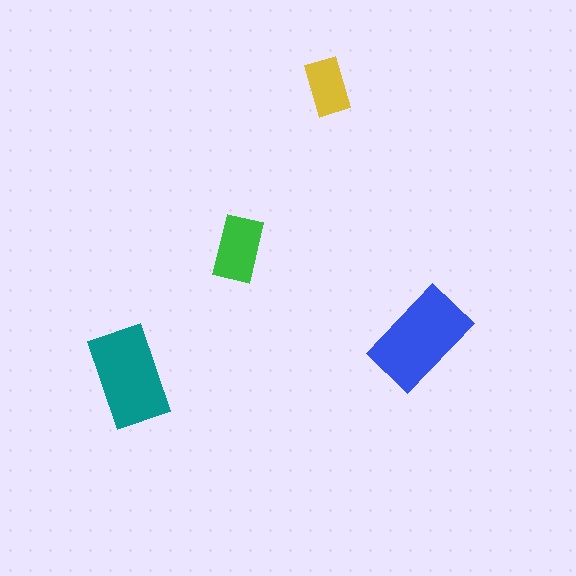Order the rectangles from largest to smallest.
the blue one, the teal one, the green one, the yellow one.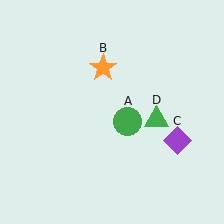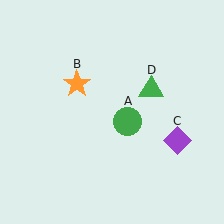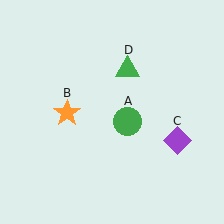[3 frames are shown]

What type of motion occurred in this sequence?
The orange star (object B), green triangle (object D) rotated counterclockwise around the center of the scene.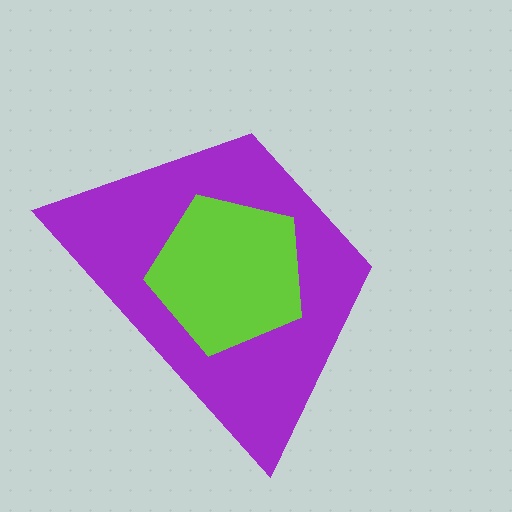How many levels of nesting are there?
2.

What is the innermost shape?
The lime pentagon.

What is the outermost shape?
The purple trapezoid.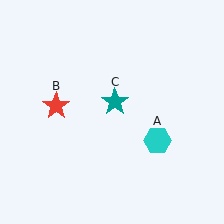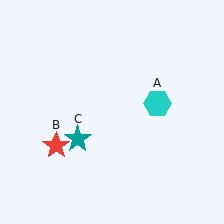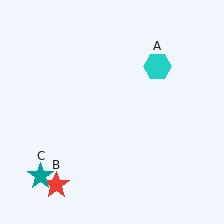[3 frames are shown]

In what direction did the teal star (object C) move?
The teal star (object C) moved down and to the left.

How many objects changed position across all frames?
3 objects changed position: cyan hexagon (object A), red star (object B), teal star (object C).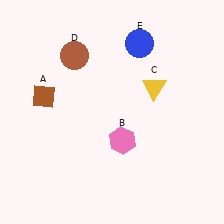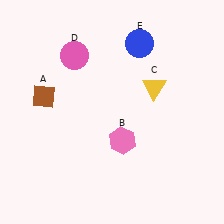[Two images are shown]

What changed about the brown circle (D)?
In Image 1, D is brown. In Image 2, it changed to pink.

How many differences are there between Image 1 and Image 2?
There is 1 difference between the two images.